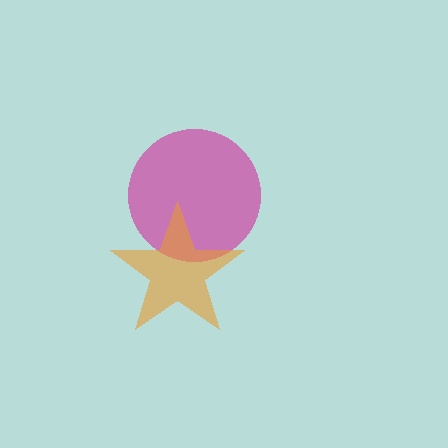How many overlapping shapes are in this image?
There are 2 overlapping shapes in the image.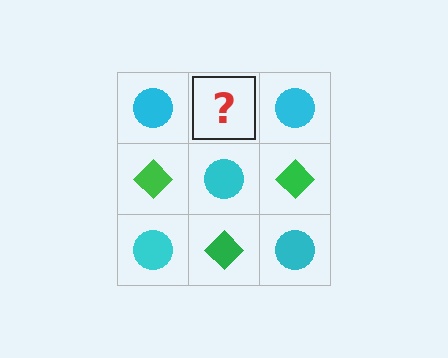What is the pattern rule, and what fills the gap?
The rule is that it alternates cyan circle and green diamond in a checkerboard pattern. The gap should be filled with a green diamond.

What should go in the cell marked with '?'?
The missing cell should contain a green diamond.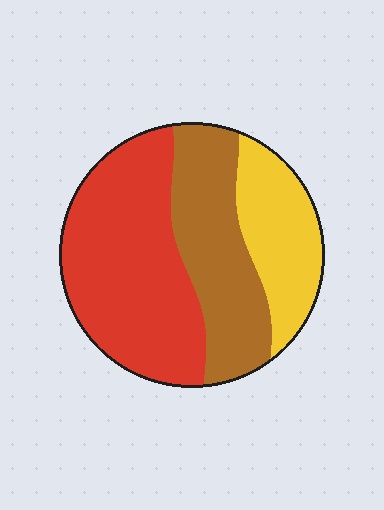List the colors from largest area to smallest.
From largest to smallest: red, brown, yellow.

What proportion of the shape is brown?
Brown covers roughly 30% of the shape.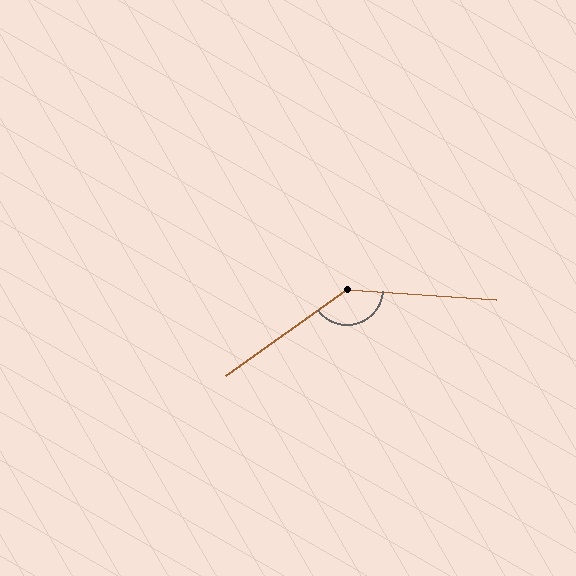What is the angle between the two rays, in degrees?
Approximately 141 degrees.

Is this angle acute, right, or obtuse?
It is obtuse.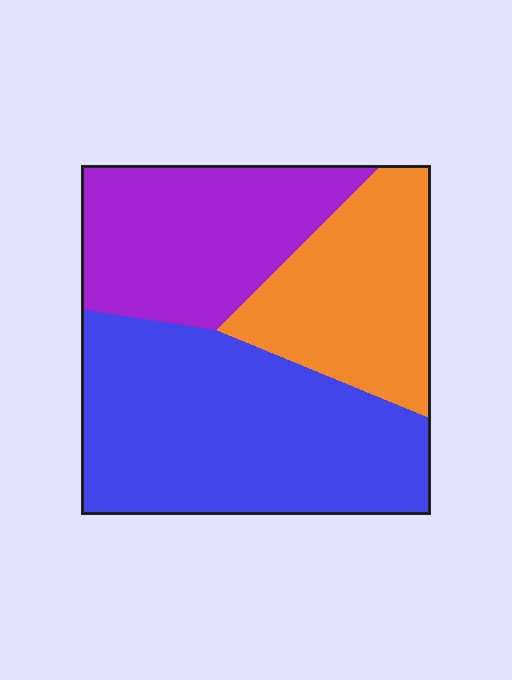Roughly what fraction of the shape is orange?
Orange covers 26% of the shape.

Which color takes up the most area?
Blue, at roughly 45%.